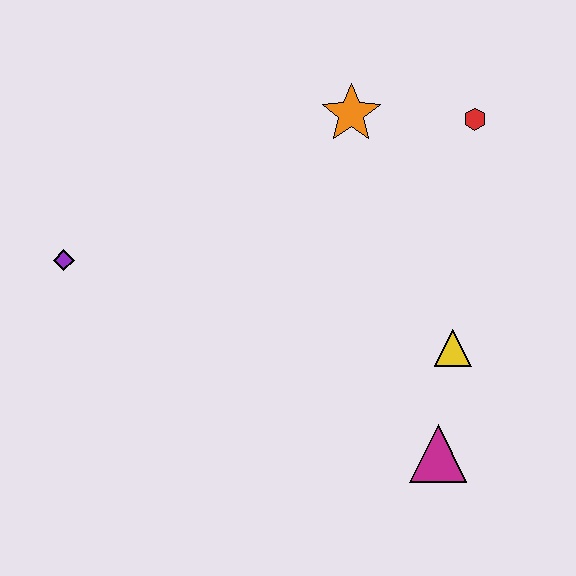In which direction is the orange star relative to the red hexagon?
The orange star is to the left of the red hexagon.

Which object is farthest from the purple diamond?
The red hexagon is farthest from the purple diamond.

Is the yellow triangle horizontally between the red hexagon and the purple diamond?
Yes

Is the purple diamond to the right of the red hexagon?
No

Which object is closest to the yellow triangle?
The magenta triangle is closest to the yellow triangle.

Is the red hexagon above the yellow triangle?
Yes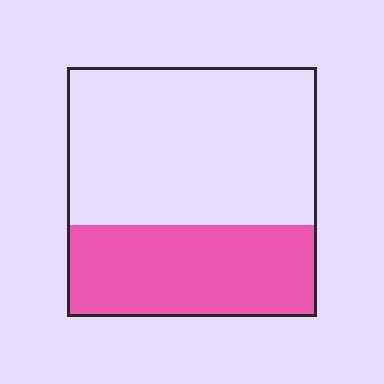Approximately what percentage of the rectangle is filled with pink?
Approximately 35%.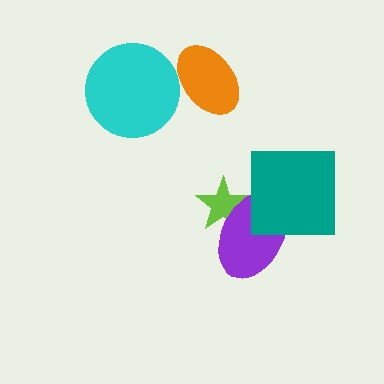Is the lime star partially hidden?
Yes, it is partially covered by another shape.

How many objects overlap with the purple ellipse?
2 objects overlap with the purple ellipse.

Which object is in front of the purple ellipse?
The teal square is in front of the purple ellipse.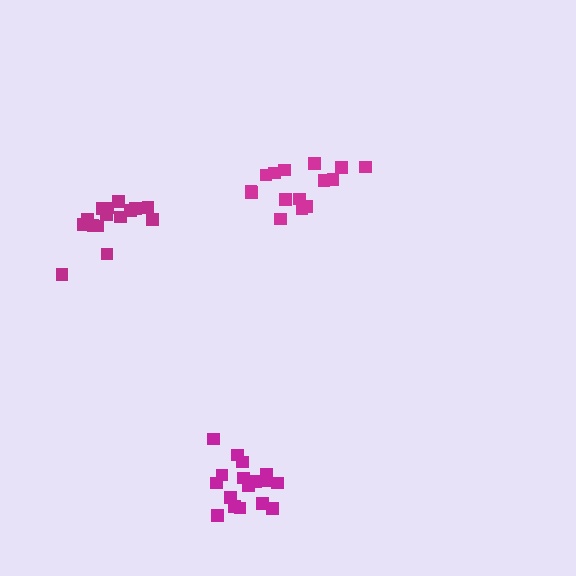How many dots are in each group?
Group 1: 17 dots, Group 2: 15 dots, Group 3: 15 dots (47 total).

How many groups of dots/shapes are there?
There are 3 groups.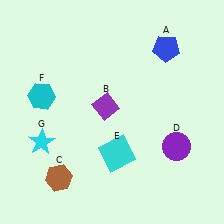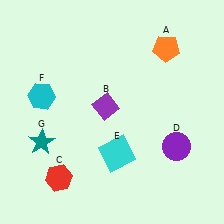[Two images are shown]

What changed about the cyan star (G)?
In Image 1, G is cyan. In Image 2, it changed to teal.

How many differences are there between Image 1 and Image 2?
There are 3 differences between the two images.